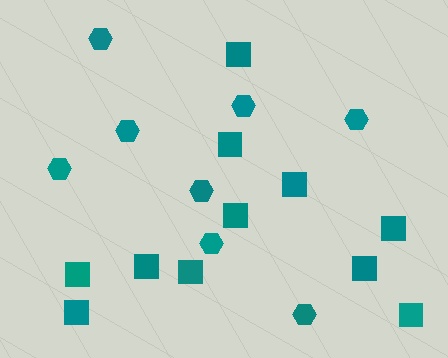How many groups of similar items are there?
There are 2 groups: one group of squares (11) and one group of hexagons (8).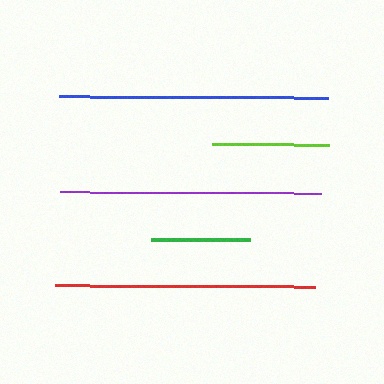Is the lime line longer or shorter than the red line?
The red line is longer than the lime line.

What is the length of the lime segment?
The lime segment is approximately 116 pixels long.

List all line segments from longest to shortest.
From longest to shortest: blue, red, purple, lime, green.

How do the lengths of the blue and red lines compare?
The blue and red lines are approximately the same length.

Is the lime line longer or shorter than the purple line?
The purple line is longer than the lime line.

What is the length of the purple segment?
The purple segment is approximately 260 pixels long.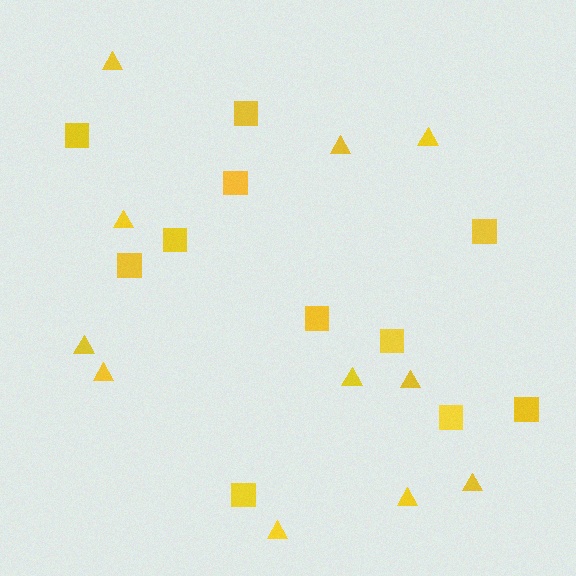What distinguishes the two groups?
There are 2 groups: one group of triangles (11) and one group of squares (11).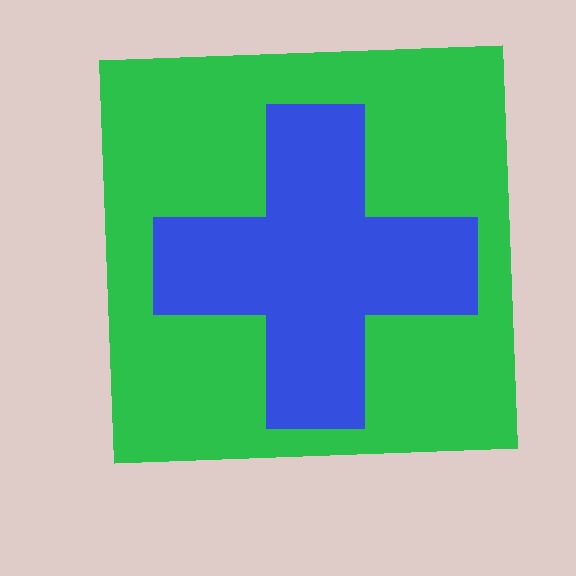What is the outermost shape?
The green square.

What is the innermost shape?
The blue cross.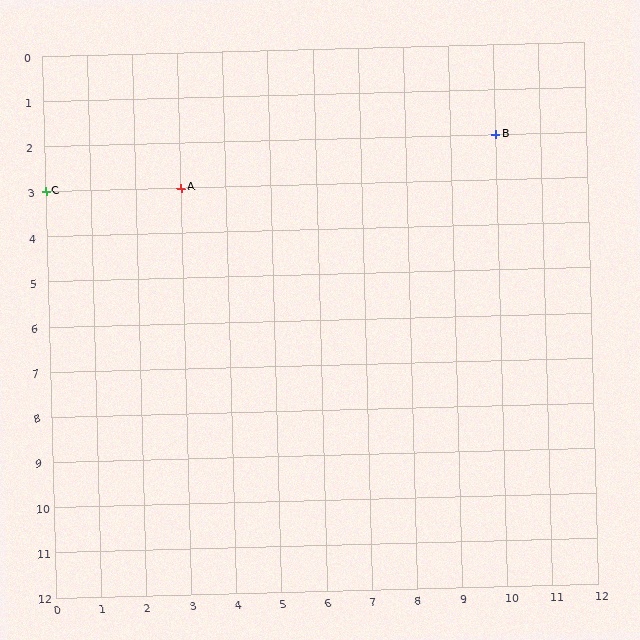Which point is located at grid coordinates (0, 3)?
Point C is at (0, 3).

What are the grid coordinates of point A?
Point A is at grid coordinates (3, 3).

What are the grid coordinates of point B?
Point B is at grid coordinates (10, 2).